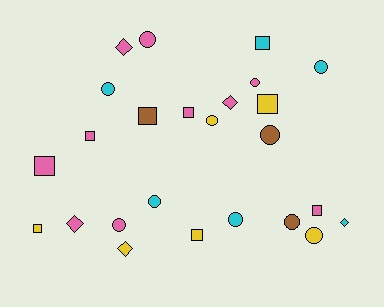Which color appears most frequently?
Pink, with 10 objects.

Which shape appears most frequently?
Circle, with 11 objects.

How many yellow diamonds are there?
There is 1 yellow diamond.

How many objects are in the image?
There are 25 objects.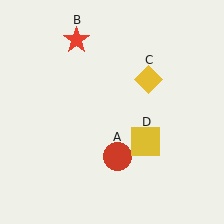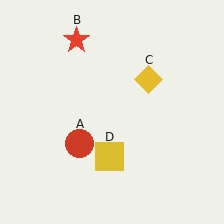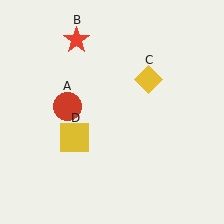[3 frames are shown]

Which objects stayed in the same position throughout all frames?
Red star (object B) and yellow diamond (object C) remained stationary.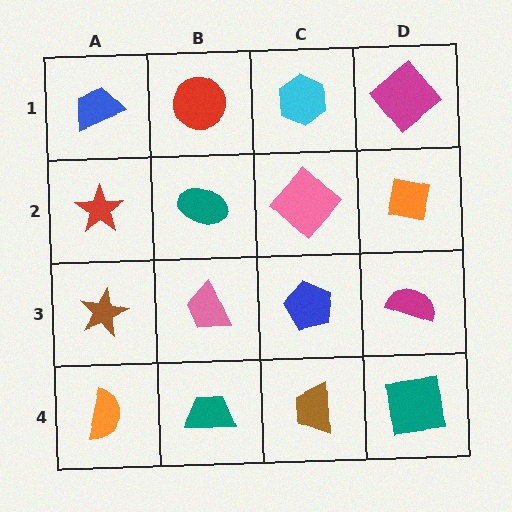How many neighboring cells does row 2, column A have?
3.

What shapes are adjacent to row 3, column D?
An orange square (row 2, column D), a teal square (row 4, column D), a blue pentagon (row 3, column C).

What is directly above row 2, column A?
A blue trapezoid.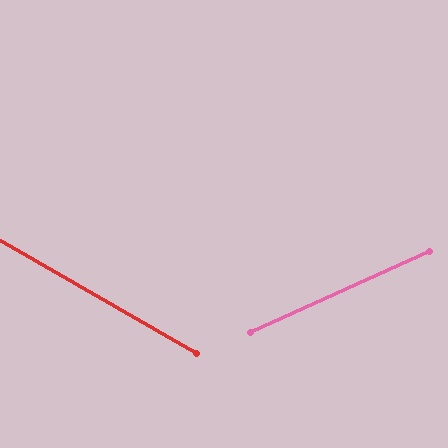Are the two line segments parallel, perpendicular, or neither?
Neither parallel nor perpendicular — they differ by about 54°.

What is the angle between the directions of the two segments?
Approximately 54 degrees.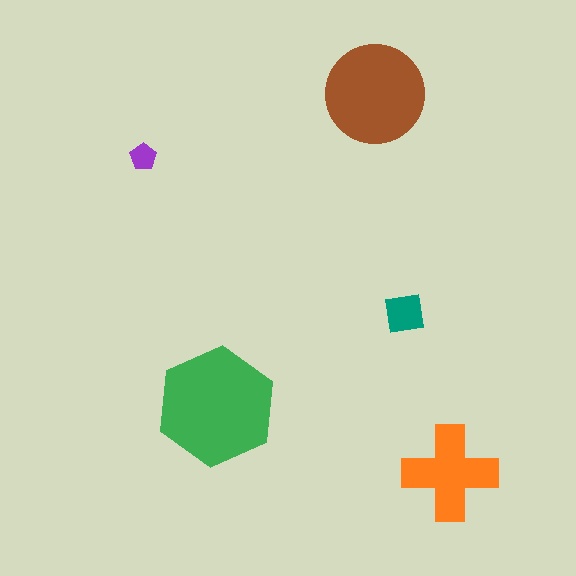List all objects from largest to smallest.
The green hexagon, the brown circle, the orange cross, the teal square, the purple pentagon.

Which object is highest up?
The brown circle is topmost.